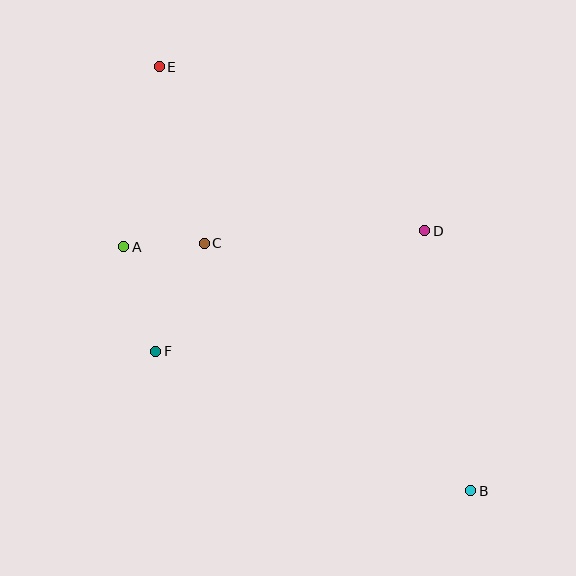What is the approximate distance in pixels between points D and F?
The distance between D and F is approximately 295 pixels.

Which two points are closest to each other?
Points A and C are closest to each other.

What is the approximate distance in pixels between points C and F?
The distance between C and F is approximately 118 pixels.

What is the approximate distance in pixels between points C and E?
The distance between C and E is approximately 182 pixels.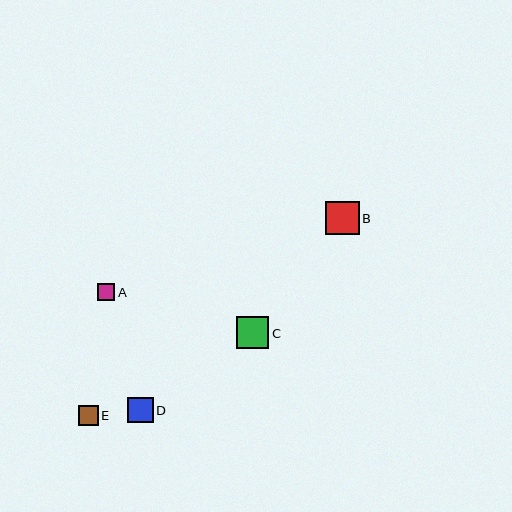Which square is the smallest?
Square A is the smallest with a size of approximately 17 pixels.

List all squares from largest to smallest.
From largest to smallest: B, C, D, E, A.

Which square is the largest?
Square B is the largest with a size of approximately 33 pixels.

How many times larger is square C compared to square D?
Square C is approximately 1.3 times the size of square D.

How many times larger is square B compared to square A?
Square B is approximately 1.9 times the size of square A.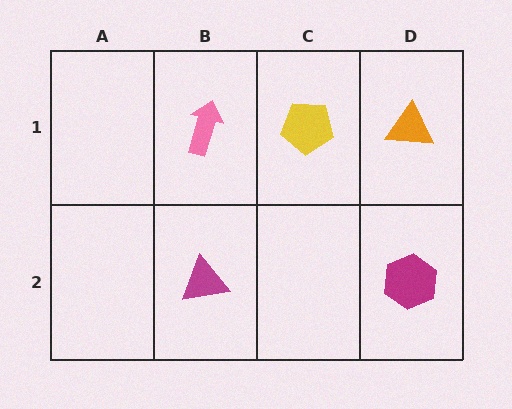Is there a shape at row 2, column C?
No, that cell is empty.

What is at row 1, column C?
A yellow pentagon.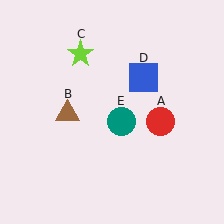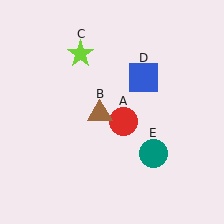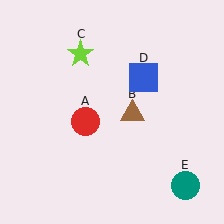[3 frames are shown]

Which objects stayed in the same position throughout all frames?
Lime star (object C) and blue square (object D) remained stationary.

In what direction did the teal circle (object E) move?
The teal circle (object E) moved down and to the right.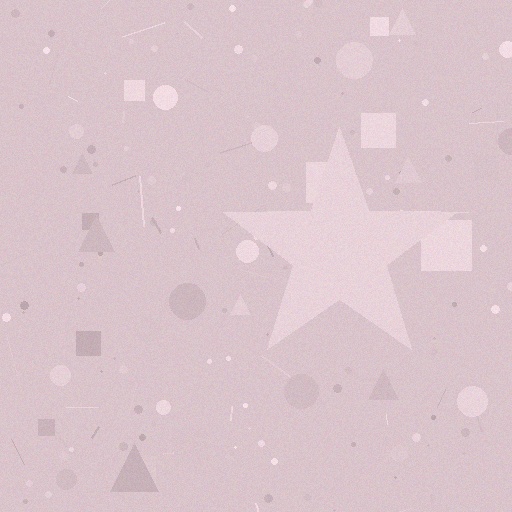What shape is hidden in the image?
A star is hidden in the image.